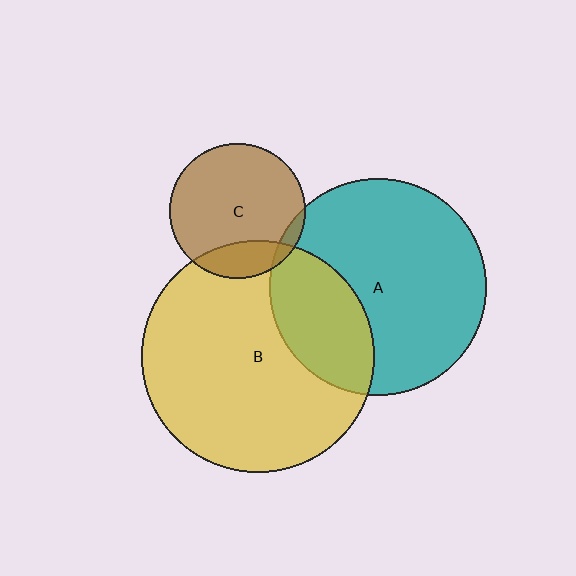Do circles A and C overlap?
Yes.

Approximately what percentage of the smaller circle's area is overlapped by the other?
Approximately 5%.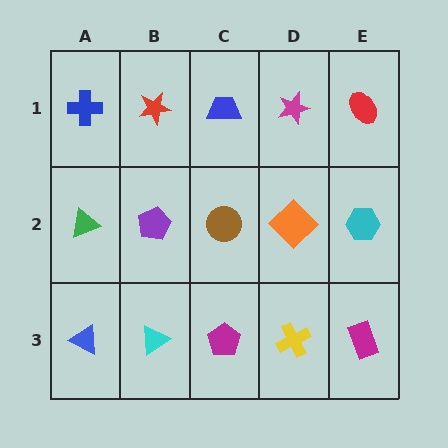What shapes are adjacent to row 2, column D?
A magenta star (row 1, column D), a yellow cross (row 3, column D), a brown circle (row 2, column C), a cyan hexagon (row 2, column E).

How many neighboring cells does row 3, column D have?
3.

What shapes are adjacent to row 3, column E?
A cyan hexagon (row 2, column E), a yellow cross (row 3, column D).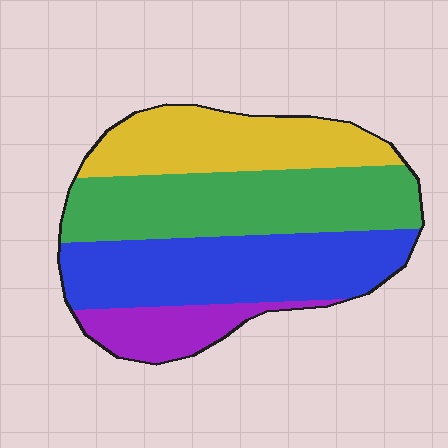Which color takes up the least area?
Purple, at roughly 10%.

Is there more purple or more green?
Green.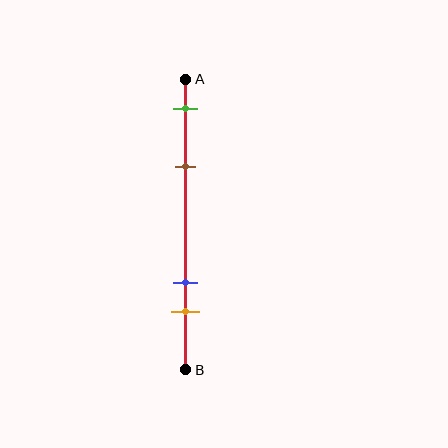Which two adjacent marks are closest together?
The blue and orange marks are the closest adjacent pair.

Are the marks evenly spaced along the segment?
No, the marks are not evenly spaced.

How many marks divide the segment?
There are 4 marks dividing the segment.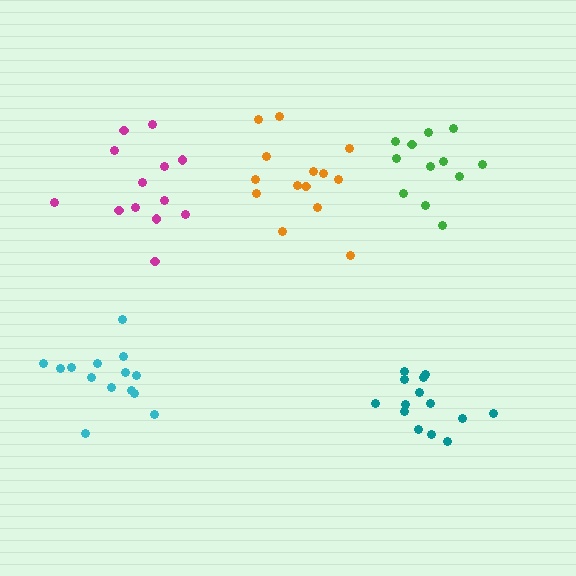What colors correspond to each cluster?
The clusters are colored: magenta, teal, orange, green, cyan.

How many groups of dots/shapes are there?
There are 5 groups.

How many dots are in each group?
Group 1: 13 dots, Group 2: 14 dots, Group 3: 14 dots, Group 4: 12 dots, Group 5: 14 dots (67 total).